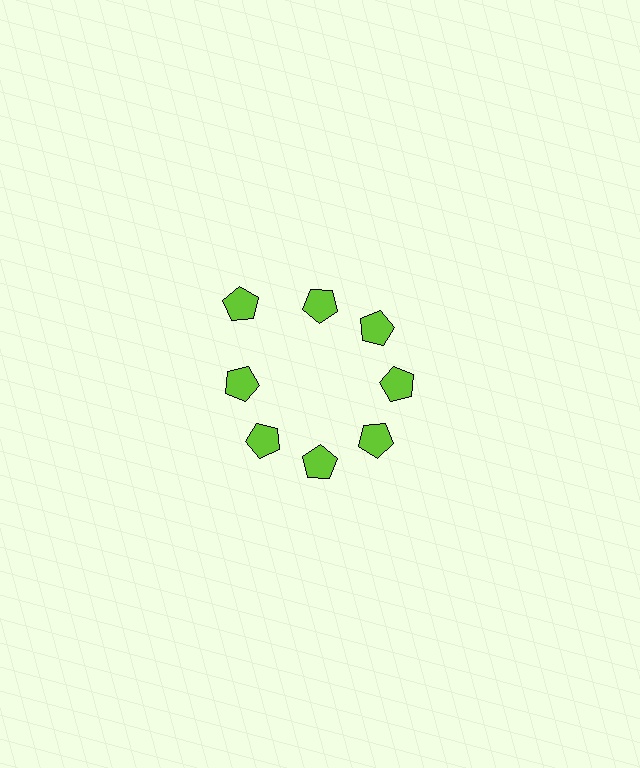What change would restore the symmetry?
The symmetry would be restored by moving it inward, back onto the ring so that all 8 pentagons sit at equal angles and equal distance from the center.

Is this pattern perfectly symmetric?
No. The 8 lime pentagons are arranged in a ring, but one element near the 10 o'clock position is pushed outward from the center, breaking the 8-fold rotational symmetry.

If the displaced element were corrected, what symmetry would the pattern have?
It would have 8-fold rotational symmetry — the pattern would map onto itself every 45 degrees.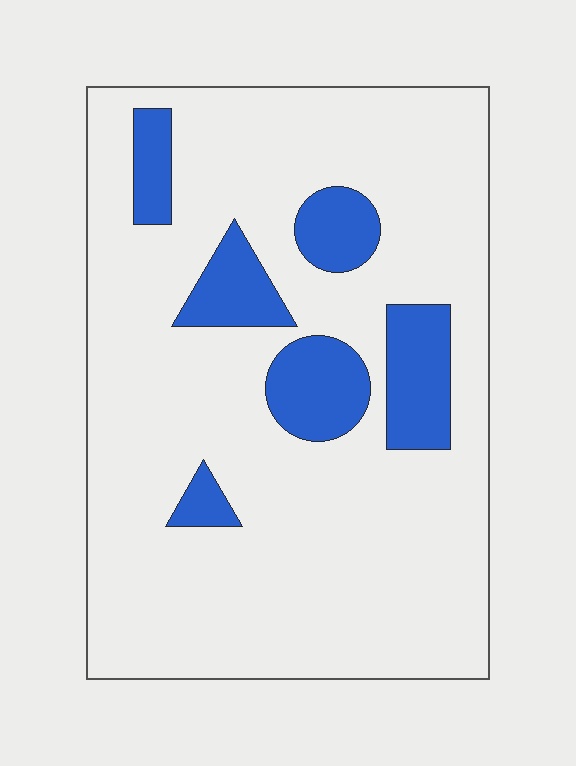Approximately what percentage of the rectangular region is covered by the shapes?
Approximately 15%.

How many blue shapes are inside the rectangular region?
6.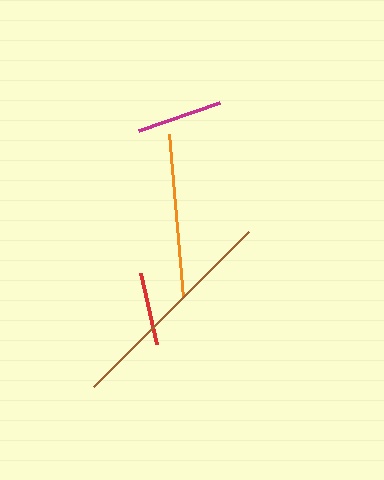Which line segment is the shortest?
The red line is the shortest at approximately 72 pixels.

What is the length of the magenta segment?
The magenta segment is approximately 85 pixels long.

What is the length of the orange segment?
The orange segment is approximately 163 pixels long.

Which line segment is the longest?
The brown line is the longest at approximately 219 pixels.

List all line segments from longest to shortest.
From longest to shortest: brown, orange, magenta, red.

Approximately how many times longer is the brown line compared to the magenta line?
The brown line is approximately 2.6 times the length of the magenta line.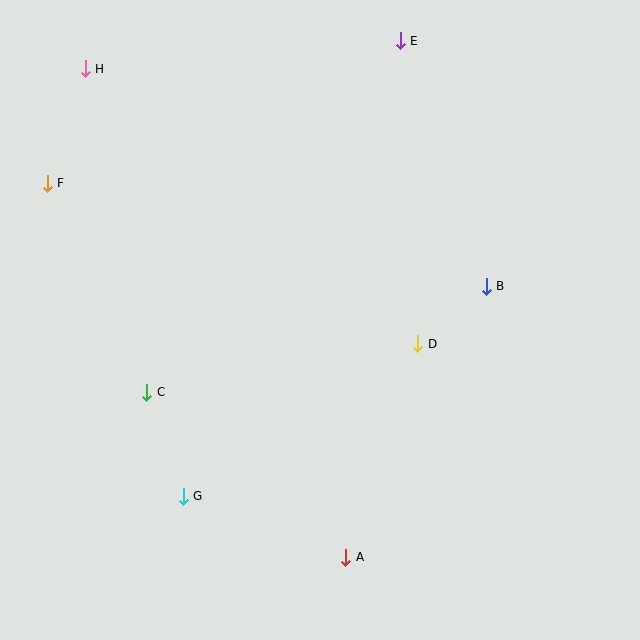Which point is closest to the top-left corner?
Point H is closest to the top-left corner.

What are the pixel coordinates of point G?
Point G is at (183, 496).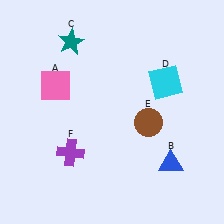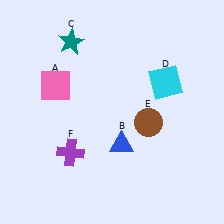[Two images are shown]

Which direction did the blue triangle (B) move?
The blue triangle (B) moved left.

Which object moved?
The blue triangle (B) moved left.